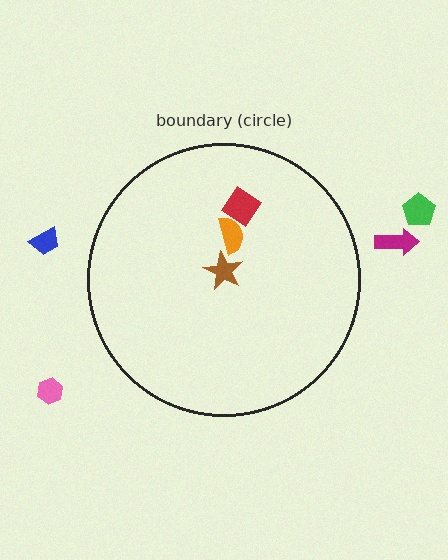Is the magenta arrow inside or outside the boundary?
Outside.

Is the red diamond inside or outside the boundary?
Inside.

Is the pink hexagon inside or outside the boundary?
Outside.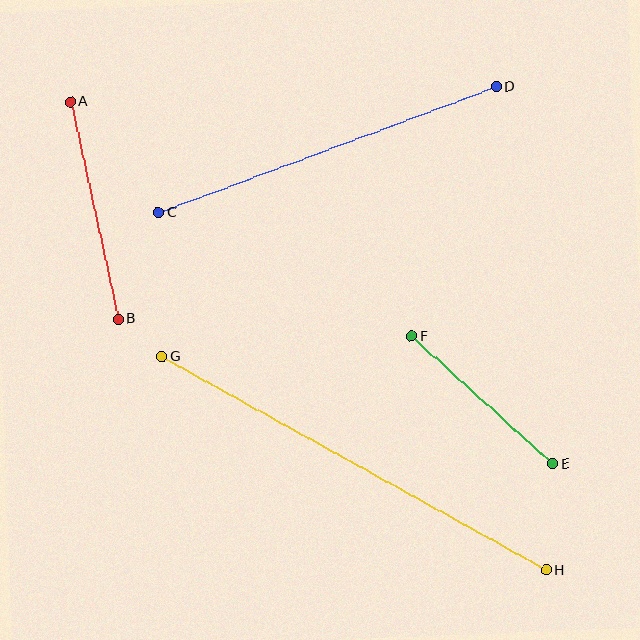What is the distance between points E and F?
The distance is approximately 190 pixels.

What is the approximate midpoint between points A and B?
The midpoint is at approximately (94, 210) pixels.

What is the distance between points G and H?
The distance is approximately 440 pixels.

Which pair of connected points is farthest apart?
Points G and H are farthest apart.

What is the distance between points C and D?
The distance is approximately 360 pixels.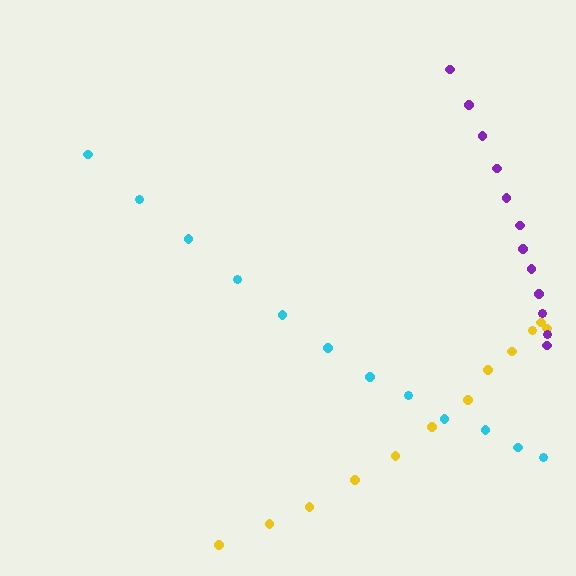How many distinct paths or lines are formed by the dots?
There are 3 distinct paths.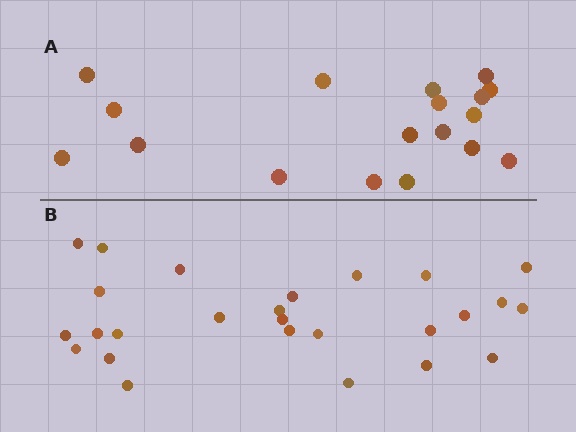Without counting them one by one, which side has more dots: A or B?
Region B (the bottom region) has more dots.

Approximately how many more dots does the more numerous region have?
Region B has roughly 8 or so more dots than region A.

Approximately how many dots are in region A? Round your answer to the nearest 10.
About 20 dots. (The exact count is 18, which rounds to 20.)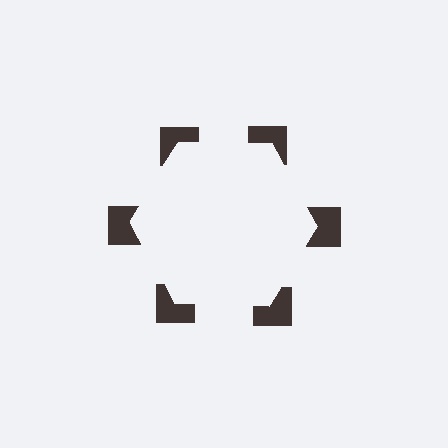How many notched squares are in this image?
There are 6 — one at each vertex of the illusory hexagon.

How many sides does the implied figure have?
6 sides.